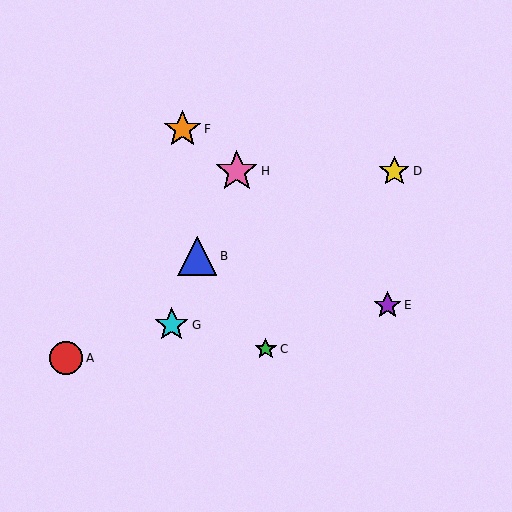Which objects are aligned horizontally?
Objects D, H are aligned horizontally.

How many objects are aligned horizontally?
2 objects (D, H) are aligned horizontally.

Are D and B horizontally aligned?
No, D is at y≈171 and B is at y≈256.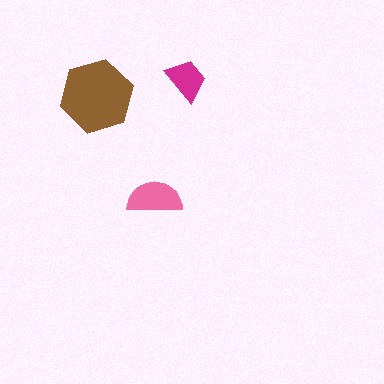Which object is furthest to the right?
The magenta trapezoid is rightmost.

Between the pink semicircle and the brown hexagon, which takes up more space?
The brown hexagon.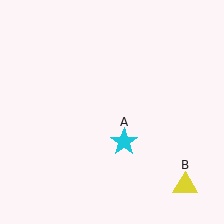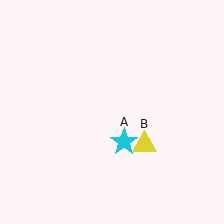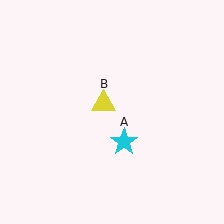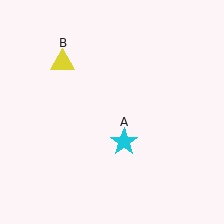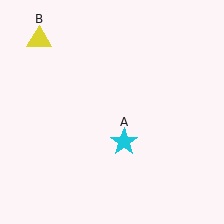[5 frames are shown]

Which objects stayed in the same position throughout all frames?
Cyan star (object A) remained stationary.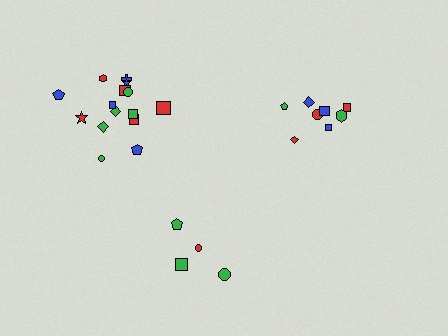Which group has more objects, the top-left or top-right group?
The top-left group.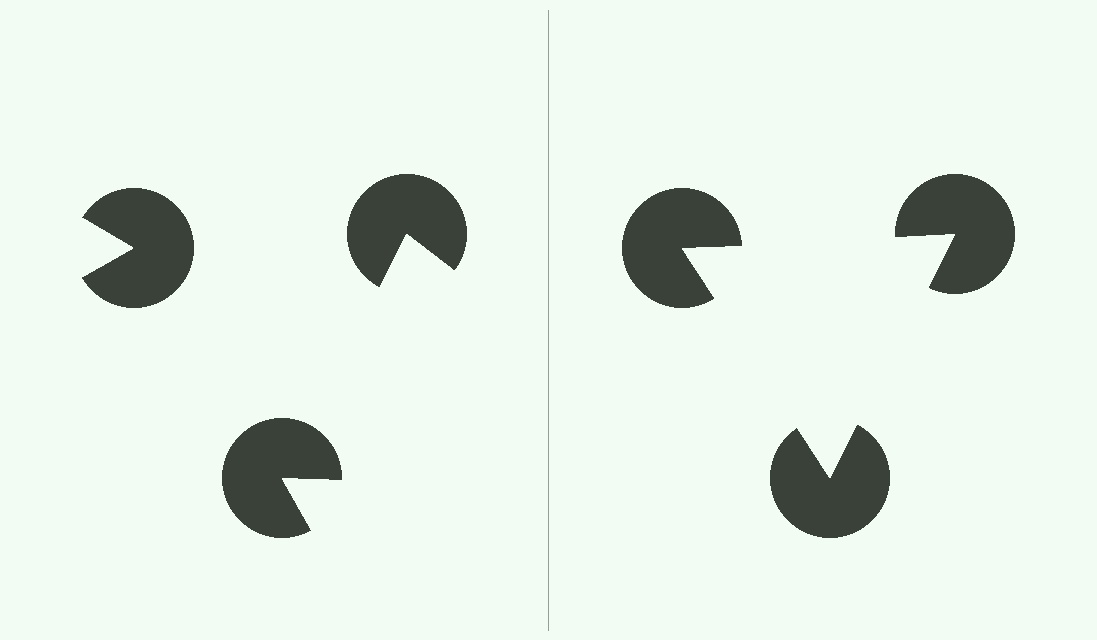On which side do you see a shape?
An illusory triangle appears on the right side. On the left side the wedge cuts are rotated, so no coherent shape forms.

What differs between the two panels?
The pac-man discs are positioned identically on both sides; only the wedge orientations differ. On the right they align to a triangle; on the left they are misaligned.